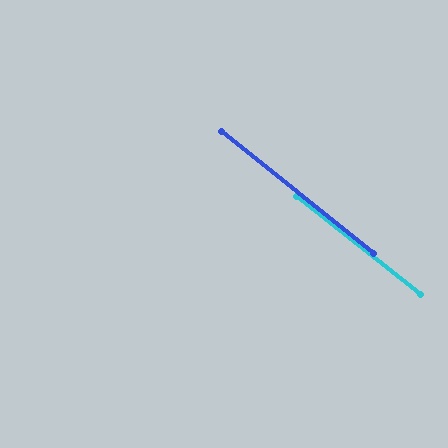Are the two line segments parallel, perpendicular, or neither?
Parallel — their directions differ by only 0.5°.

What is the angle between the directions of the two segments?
Approximately 1 degree.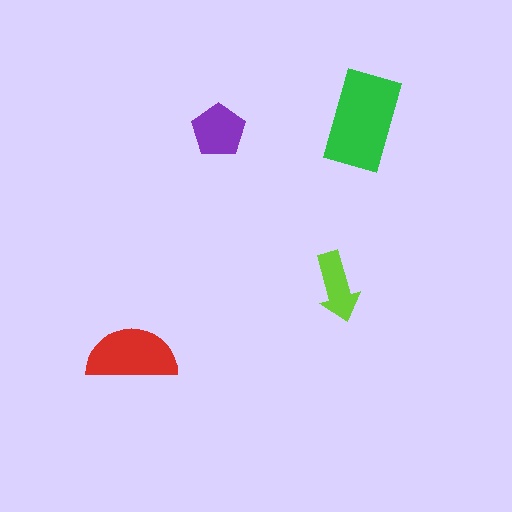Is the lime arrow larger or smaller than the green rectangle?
Smaller.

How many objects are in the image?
There are 4 objects in the image.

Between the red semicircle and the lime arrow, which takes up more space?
The red semicircle.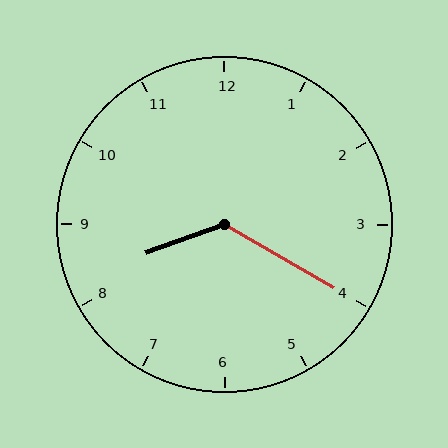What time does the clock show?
8:20.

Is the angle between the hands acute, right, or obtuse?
It is obtuse.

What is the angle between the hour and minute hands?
Approximately 130 degrees.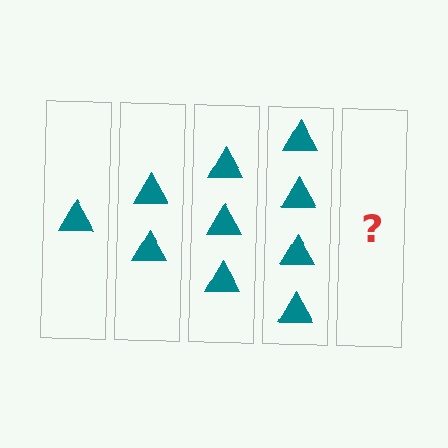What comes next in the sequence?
The next element should be 5 triangles.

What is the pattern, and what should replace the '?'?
The pattern is that each step adds one more triangle. The '?' should be 5 triangles.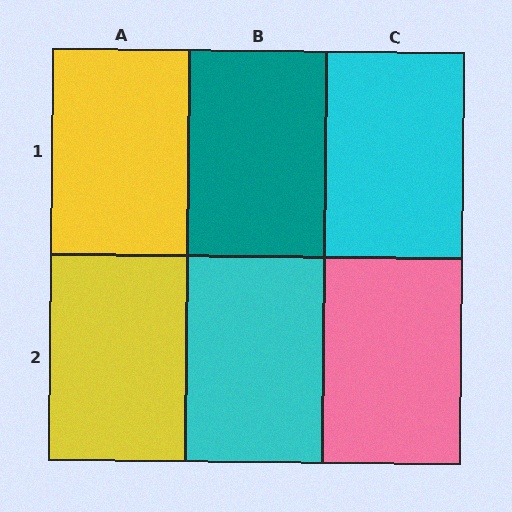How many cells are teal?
1 cell is teal.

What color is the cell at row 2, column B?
Cyan.